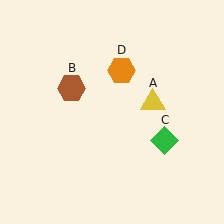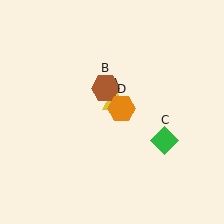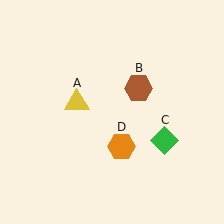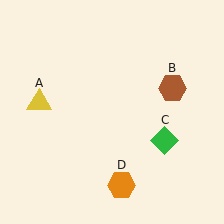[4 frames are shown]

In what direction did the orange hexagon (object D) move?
The orange hexagon (object D) moved down.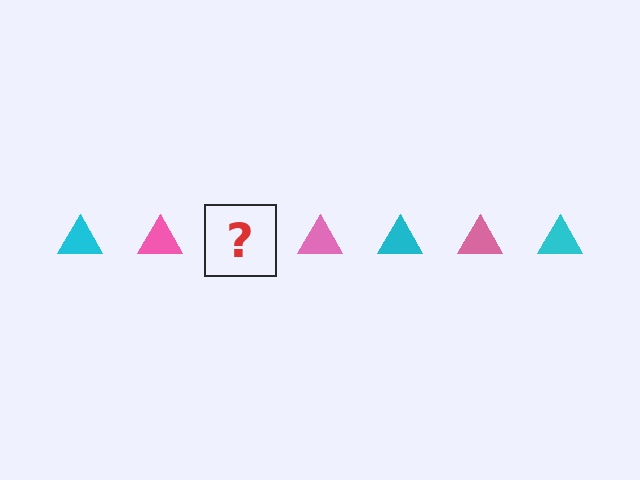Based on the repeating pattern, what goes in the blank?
The blank should be a cyan triangle.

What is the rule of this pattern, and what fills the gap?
The rule is that the pattern cycles through cyan, pink triangles. The gap should be filled with a cyan triangle.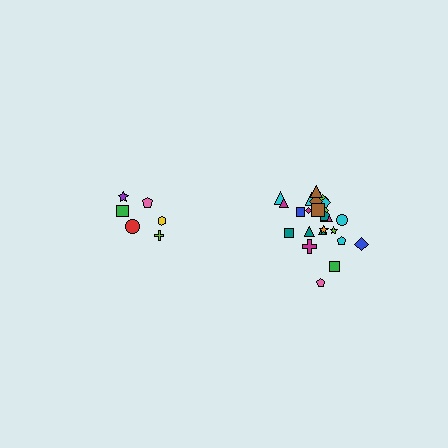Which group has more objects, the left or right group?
The right group.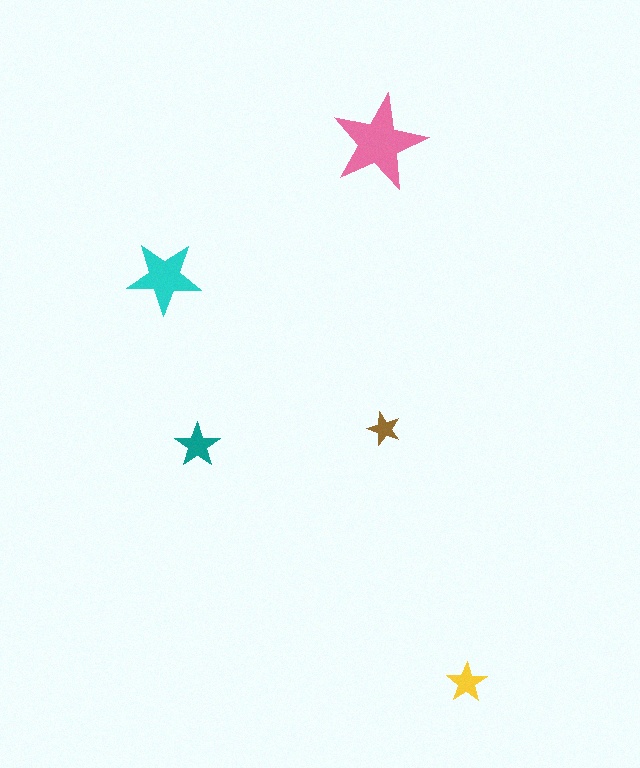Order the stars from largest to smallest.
the pink one, the cyan one, the teal one, the yellow one, the brown one.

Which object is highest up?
The pink star is topmost.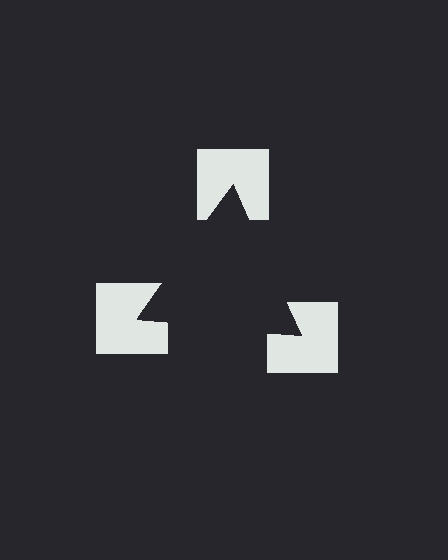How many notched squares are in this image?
There are 3 — one at each vertex of the illusory triangle.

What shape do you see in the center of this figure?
An illusory triangle — its edges are inferred from the aligned wedge cuts in the notched squares, not physically drawn.